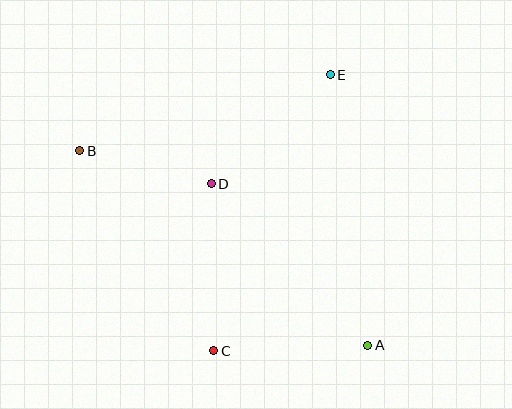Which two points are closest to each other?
Points B and D are closest to each other.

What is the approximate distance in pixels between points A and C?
The distance between A and C is approximately 154 pixels.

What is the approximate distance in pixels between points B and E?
The distance between B and E is approximately 262 pixels.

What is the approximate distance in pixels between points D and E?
The distance between D and E is approximately 162 pixels.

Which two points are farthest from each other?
Points A and B are farthest from each other.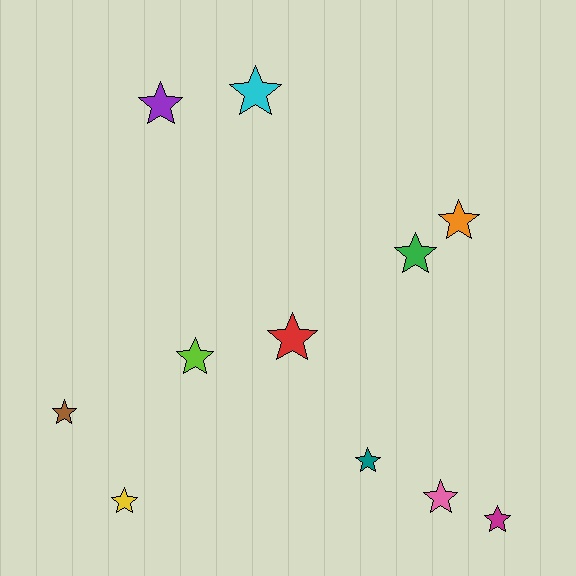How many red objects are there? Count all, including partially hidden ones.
There is 1 red object.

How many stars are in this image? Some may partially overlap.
There are 11 stars.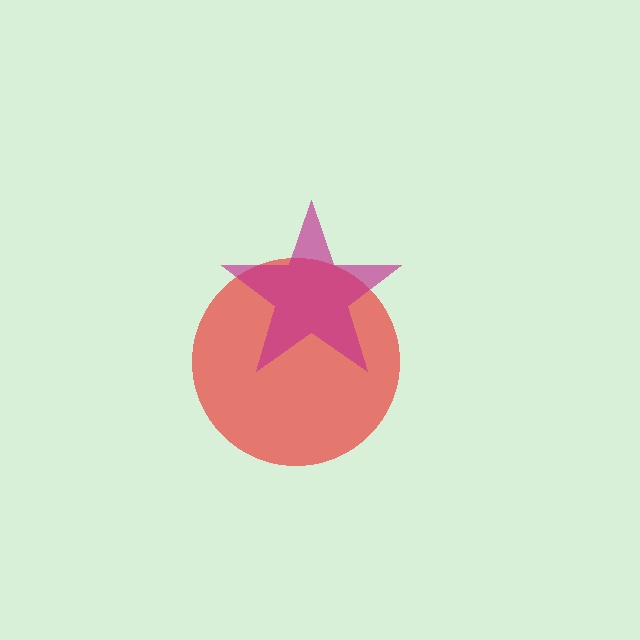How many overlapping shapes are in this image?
There are 2 overlapping shapes in the image.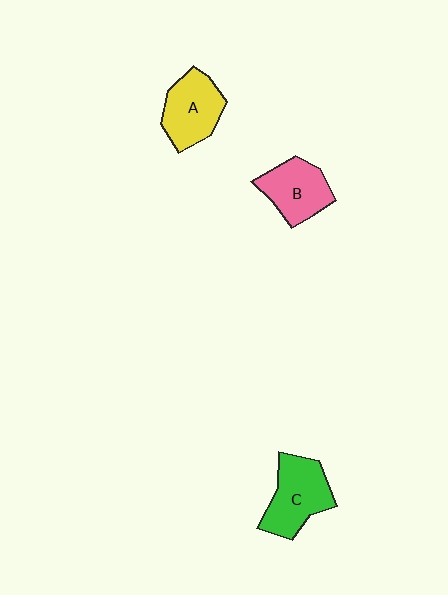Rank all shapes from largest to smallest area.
From largest to smallest: C (green), A (yellow), B (pink).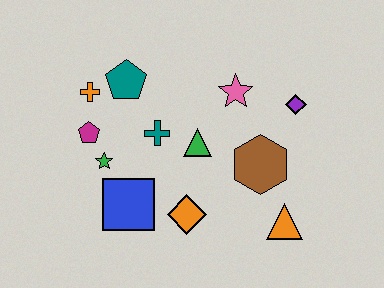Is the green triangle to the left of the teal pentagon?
No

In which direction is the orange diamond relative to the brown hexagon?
The orange diamond is to the left of the brown hexagon.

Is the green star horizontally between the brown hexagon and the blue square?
No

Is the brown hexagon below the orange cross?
Yes